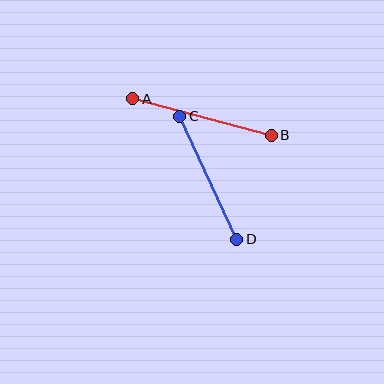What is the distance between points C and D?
The distance is approximately 135 pixels.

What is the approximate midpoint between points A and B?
The midpoint is at approximately (202, 117) pixels.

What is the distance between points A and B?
The distance is approximately 143 pixels.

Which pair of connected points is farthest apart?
Points A and B are farthest apart.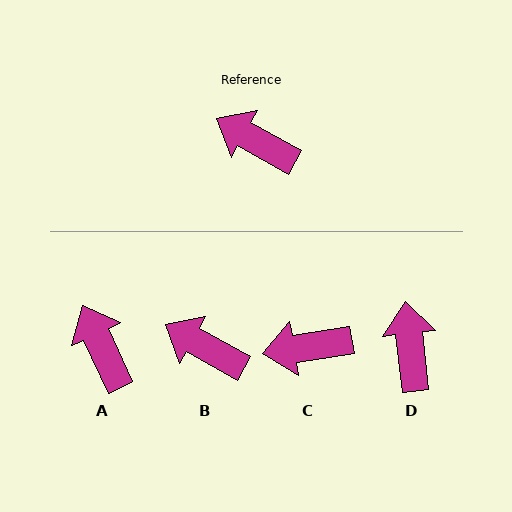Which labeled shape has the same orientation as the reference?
B.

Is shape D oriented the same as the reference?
No, it is off by about 54 degrees.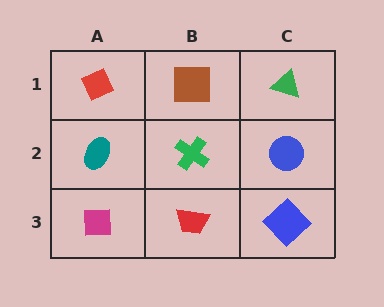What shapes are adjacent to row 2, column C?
A green triangle (row 1, column C), a blue diamond (row 3, column C), a green cross (row 2, column B).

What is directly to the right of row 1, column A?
A brown square.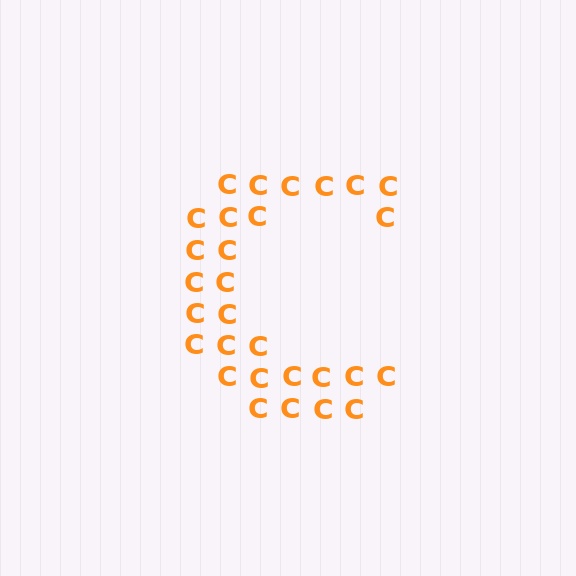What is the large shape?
The large shape is the letter C.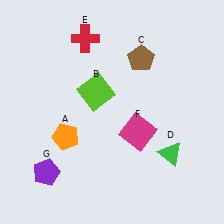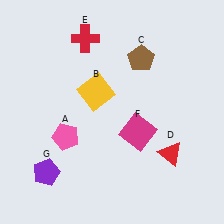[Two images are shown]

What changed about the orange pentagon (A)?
In Image 1, A is orange. In Image 2, it changed to pink.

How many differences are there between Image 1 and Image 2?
There are 3 differences between the two images.